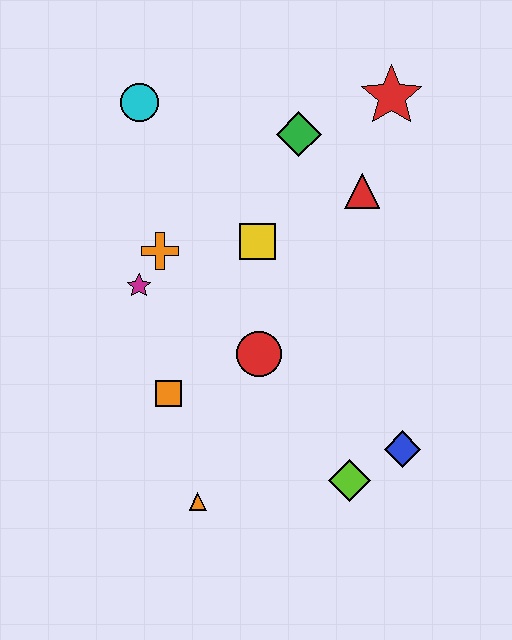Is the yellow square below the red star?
Yes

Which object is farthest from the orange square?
The red star is farthest from the orange square.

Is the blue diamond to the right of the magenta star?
Yes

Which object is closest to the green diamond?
The red triangle is closest to the green diamond.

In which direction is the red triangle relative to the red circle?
The red triangle is above the red circle.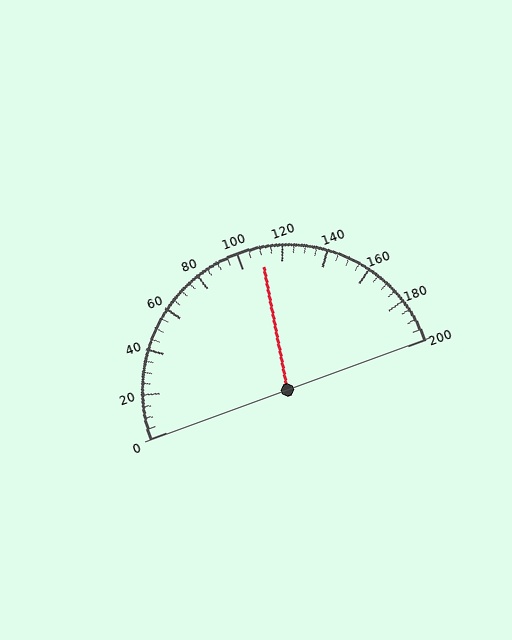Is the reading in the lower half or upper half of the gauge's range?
The reading is in the upper half of the range (0 to 200).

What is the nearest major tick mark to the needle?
The nearest major tick mark is 120.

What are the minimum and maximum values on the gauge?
The gauge ranges from 0 to 200.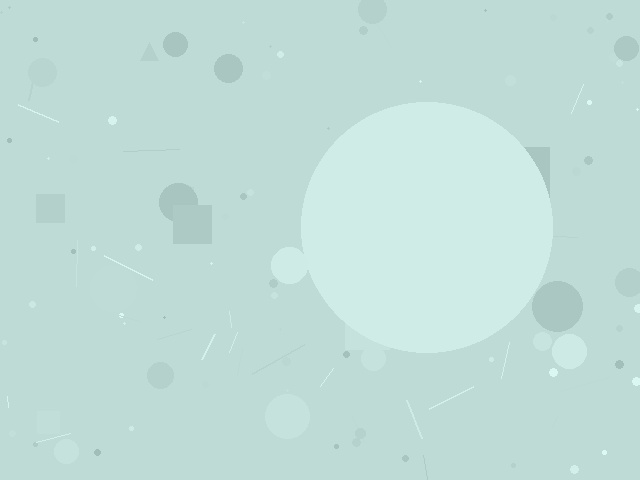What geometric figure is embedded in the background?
A circle is embedded in the background.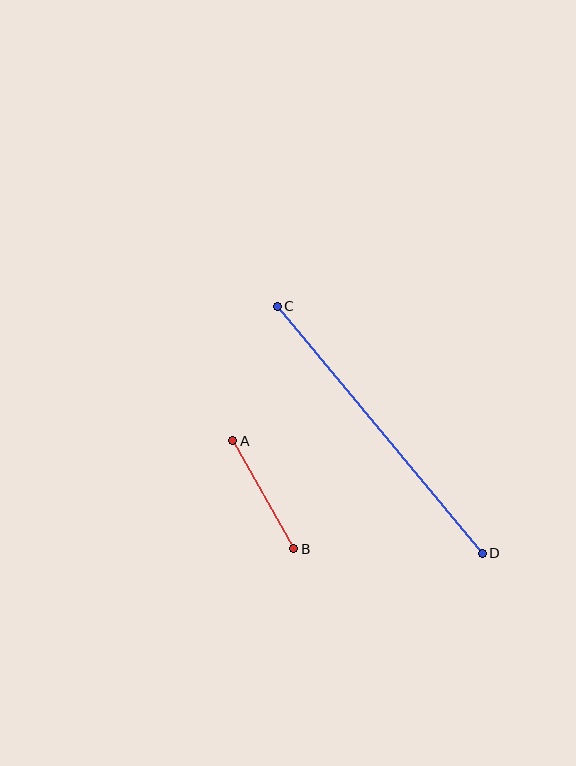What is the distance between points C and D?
The distance is approximately 321 pixels.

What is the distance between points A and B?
The distance is approximately 124 pixels.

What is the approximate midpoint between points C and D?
The midpoint is at approximately (380, 430) pixels.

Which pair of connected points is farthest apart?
Points C and D are farthest apart.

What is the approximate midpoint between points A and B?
The midpoint is at approximately (263, 495) pixels.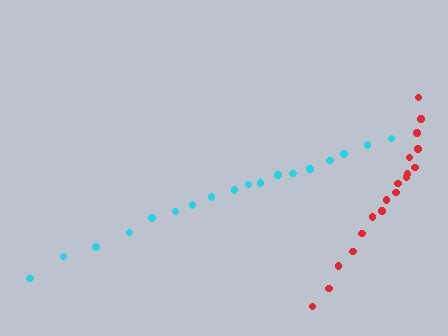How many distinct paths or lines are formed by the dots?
There are 2 distinct paths.